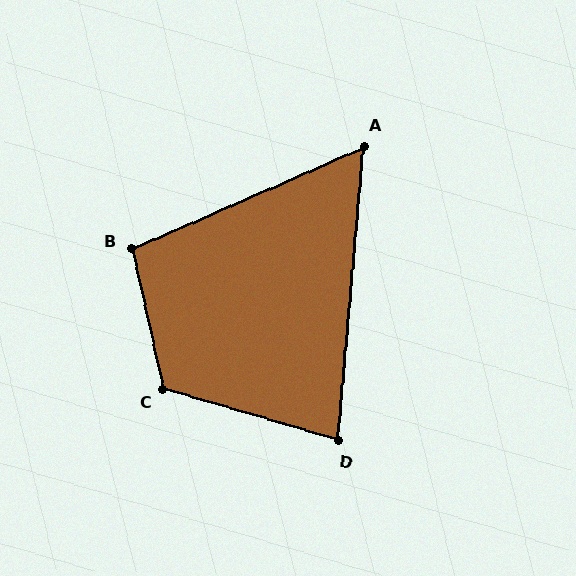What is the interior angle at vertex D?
Approximately 79 degrees (acute).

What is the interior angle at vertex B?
Approximately 101 degrees (obtuse).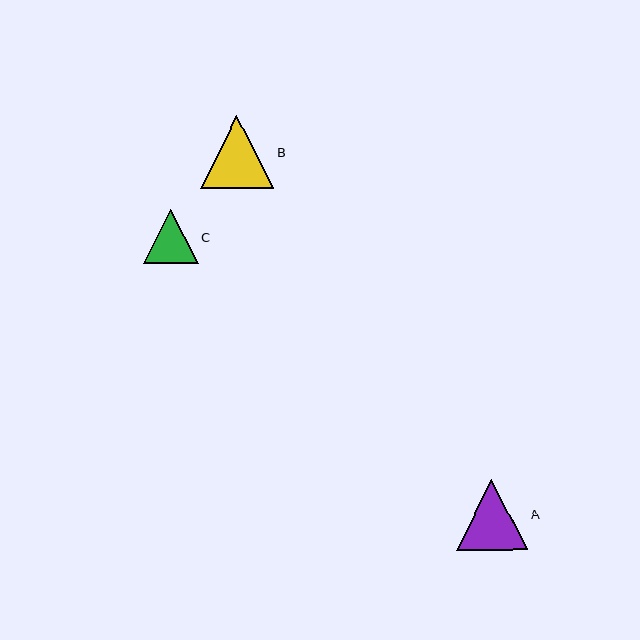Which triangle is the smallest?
Triangle C is the smallest with a size of approximately 54 pixels.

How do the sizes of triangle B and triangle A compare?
Triangle B and triangle A are approximately the same size.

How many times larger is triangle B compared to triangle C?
Triangle B is approximately 1.3 times the size of triangle C.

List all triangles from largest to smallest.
From largest to smallest: B, A, C.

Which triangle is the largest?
Triangle B is the largest with a size of approximately 73 pixels.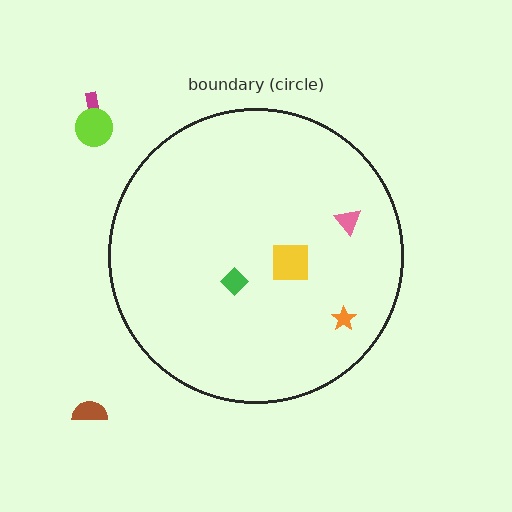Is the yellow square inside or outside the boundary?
Inside.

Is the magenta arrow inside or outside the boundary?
Outside.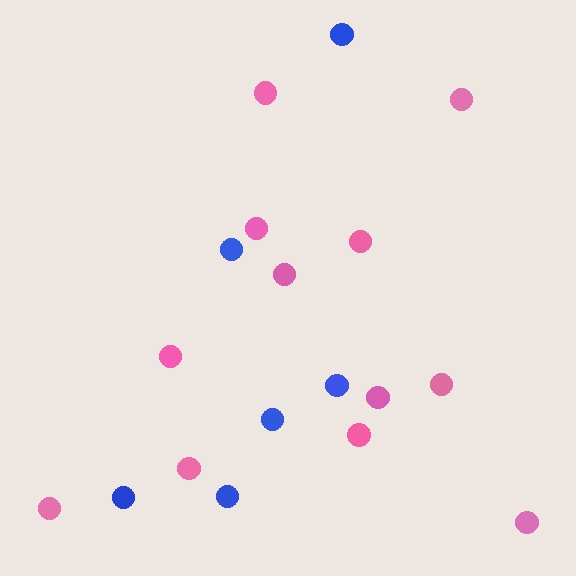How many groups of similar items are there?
There are 2 groups: one group of pink circles (12) and one group of blue circles (6).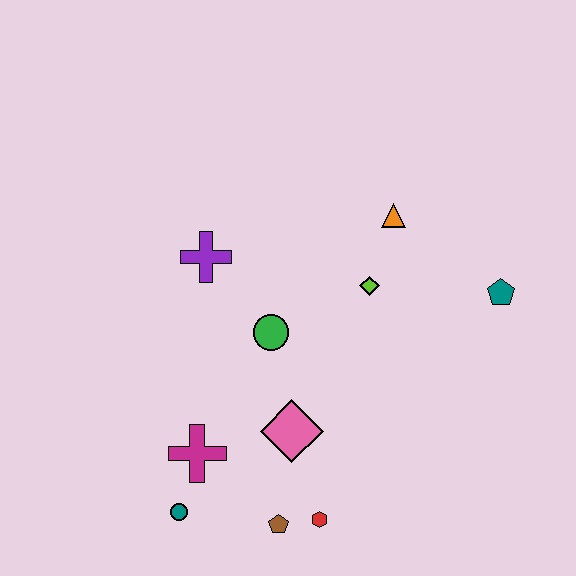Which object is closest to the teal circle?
The magenta cross is closest to the teal circle.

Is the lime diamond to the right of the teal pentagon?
No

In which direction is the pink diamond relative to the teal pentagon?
The pink diamond is to the left of the teal pentagon.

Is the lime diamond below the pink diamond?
No